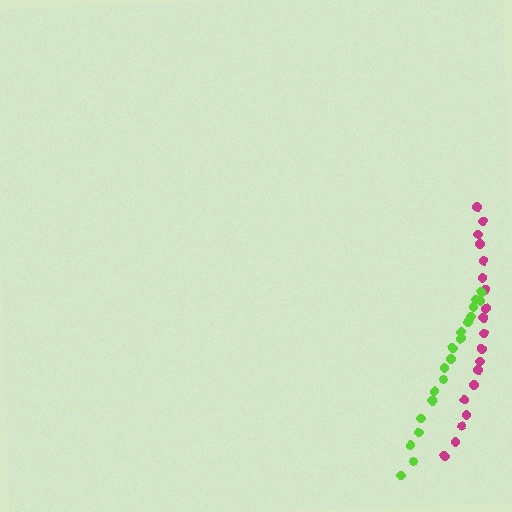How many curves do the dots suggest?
There are 2 distinct paths.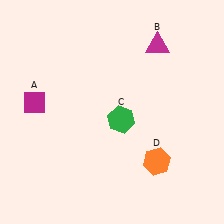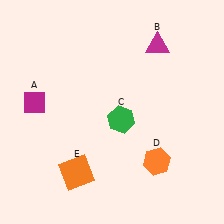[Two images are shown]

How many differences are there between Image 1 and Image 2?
There is 1 difference between the two images.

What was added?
An orange square (E) was added in Image 2.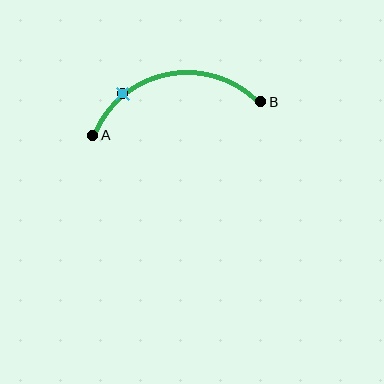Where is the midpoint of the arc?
The arc midpoint is the point on the curve farthest from the straight line joining A and B. It sits above that line.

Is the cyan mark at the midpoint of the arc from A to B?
No. The cyan mark lies on the arc but is closer to endpoint A. The arc midpoint would be at the point on the curve equidistant along the arc from both A and B.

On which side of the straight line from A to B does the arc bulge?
The arc bulges above the straight line connecting A and B.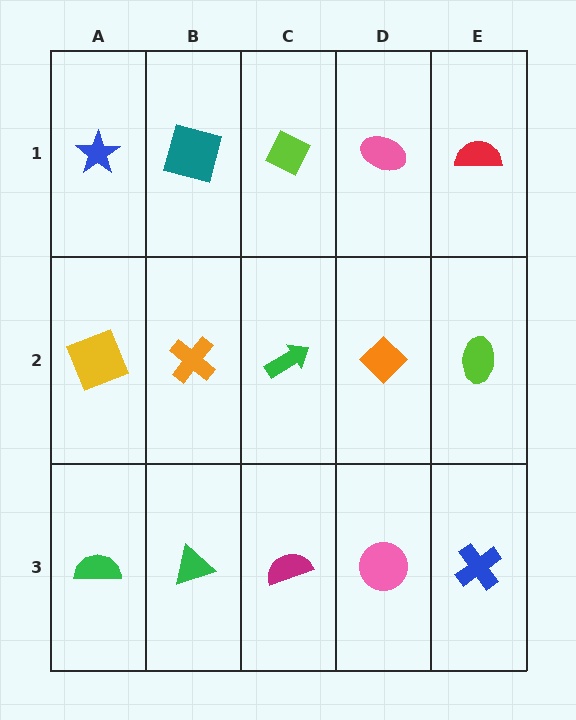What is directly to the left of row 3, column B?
A green semicircle.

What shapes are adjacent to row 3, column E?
A lime ellipse (row 2, column E), a pink circle (row 3, column D).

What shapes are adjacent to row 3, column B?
An orange cross (row 2, column B), a green semicircle (row 3, column A), a magenta semicircle (row 3, column C).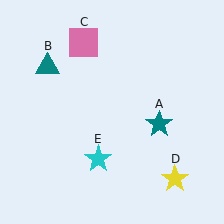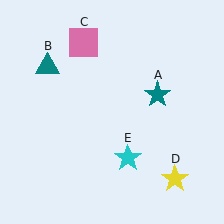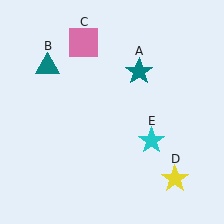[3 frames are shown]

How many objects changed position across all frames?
2 objects changed position: teal star (object A), cyan star (object E).